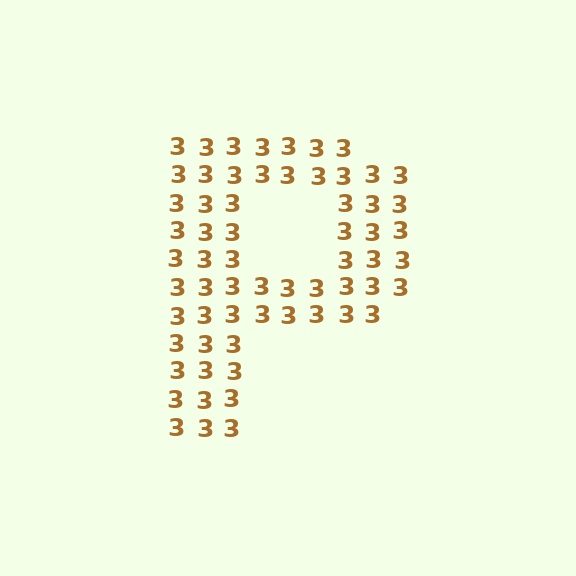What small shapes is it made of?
It is made of small digit 3's.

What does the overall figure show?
The overall figure shows the letter P.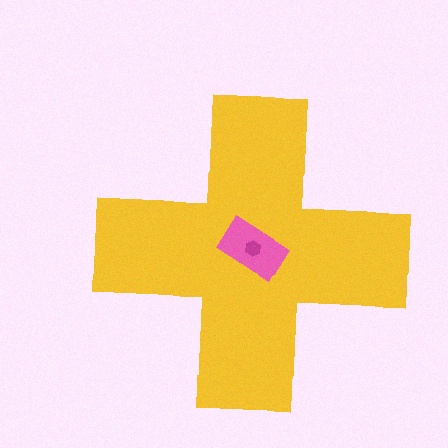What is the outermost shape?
The yellow cross.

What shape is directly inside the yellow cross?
The pink rectangle.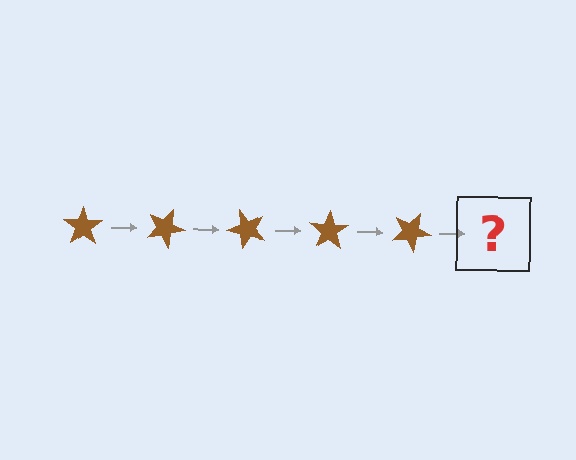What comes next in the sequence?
The next element should be a brown star rotated 125 degrees.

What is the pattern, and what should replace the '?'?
The pattern is that the star rotates 25 degrees each step. The '?' should be a brown star rotated 125 degrees.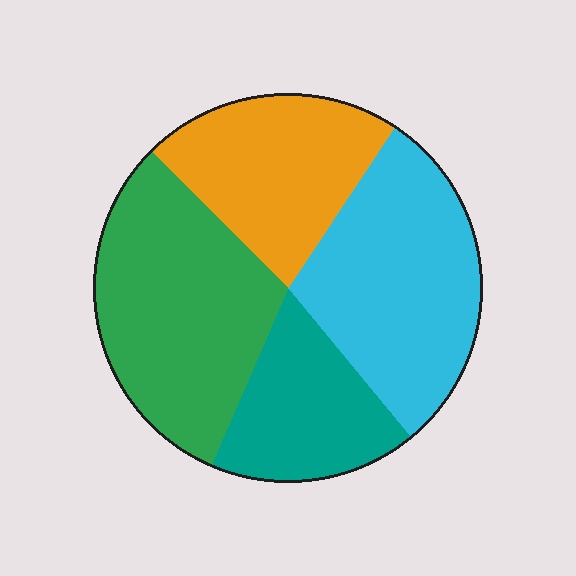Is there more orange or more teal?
Orange.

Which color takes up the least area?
Teal, at roughly 15%.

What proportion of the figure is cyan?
Cyan covers roughly 30% of the figure.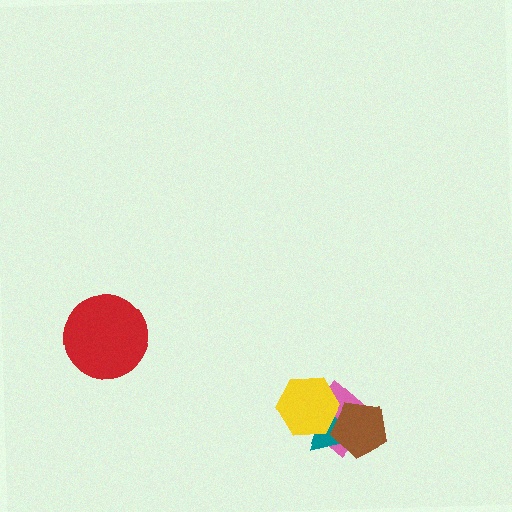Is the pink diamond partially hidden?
Yes, it is partially covered by another shape.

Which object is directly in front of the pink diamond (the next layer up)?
The teal triangle is directly in front of the pink diamond.